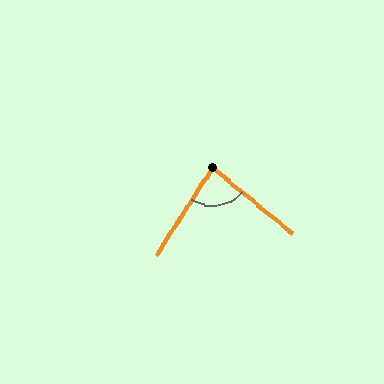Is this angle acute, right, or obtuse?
It is acute.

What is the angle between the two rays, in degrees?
Approximately 84 degrees.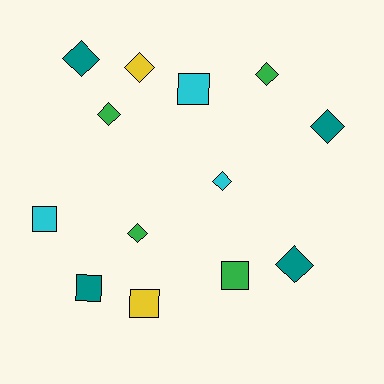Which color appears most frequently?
Teal, with 4 objects.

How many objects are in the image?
There are 13 objects.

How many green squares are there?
There is 1 green square.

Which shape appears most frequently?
Diamond, with 8 objects.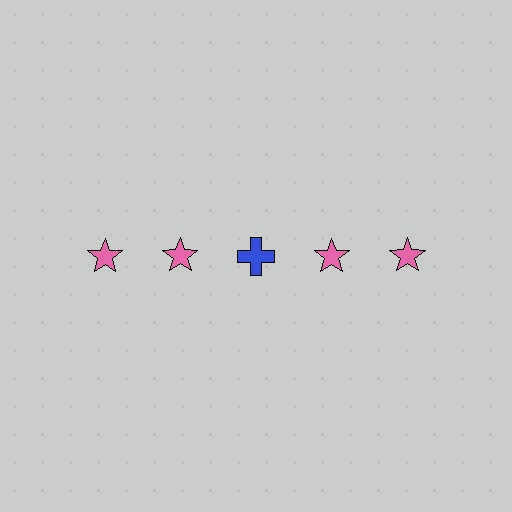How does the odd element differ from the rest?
It differs in both color (blue instead of pink) and shape (cross instead of star).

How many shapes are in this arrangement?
There are 5 shapes arranged in a grid pattern.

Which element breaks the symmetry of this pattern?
The blue cross in the top row, center column breaks the symmetry. All other shapes are pink stars.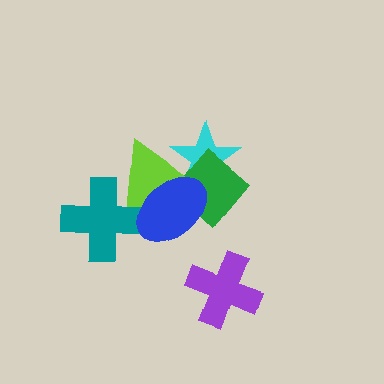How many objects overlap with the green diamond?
3 objects overlap with the green diamond.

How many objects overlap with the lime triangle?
4 objects overlap with the lime triangle.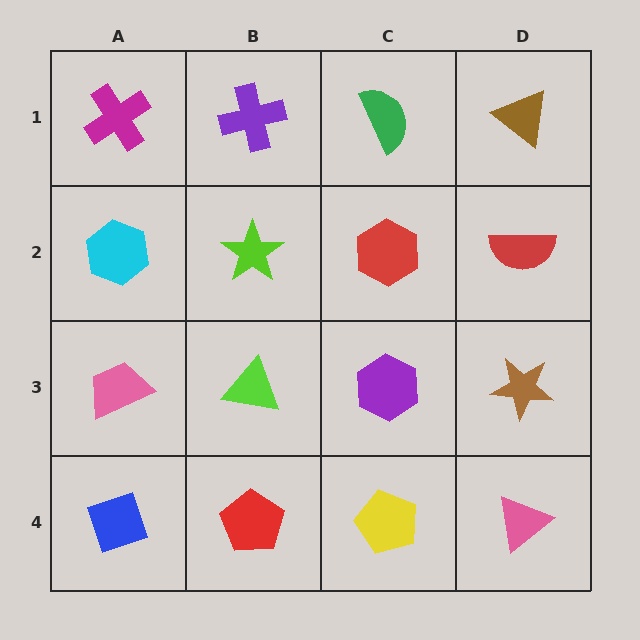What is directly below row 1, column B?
A lime star.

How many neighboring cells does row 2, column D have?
3.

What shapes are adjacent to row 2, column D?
A brown triangle (row 1, column D), a brown star (row 3, column D), a red hexagon (row 2, column C).